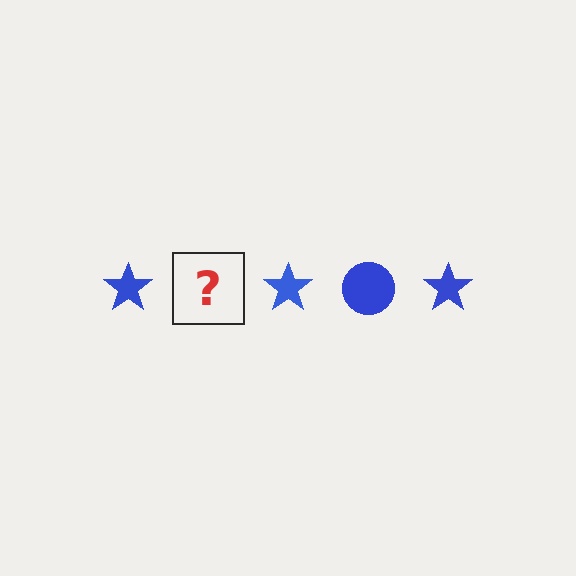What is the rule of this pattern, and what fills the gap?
The rule is that the pattern cycles through star, circle shapes in blue. The gap should be filled with a blue circle.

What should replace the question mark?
The question mark should be replaced with a blue circle.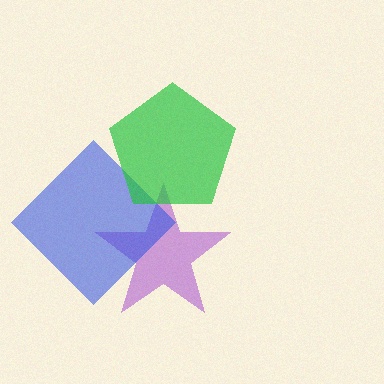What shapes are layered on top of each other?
The layered shapes are: a purple star, a blue diamond, a green pentagon.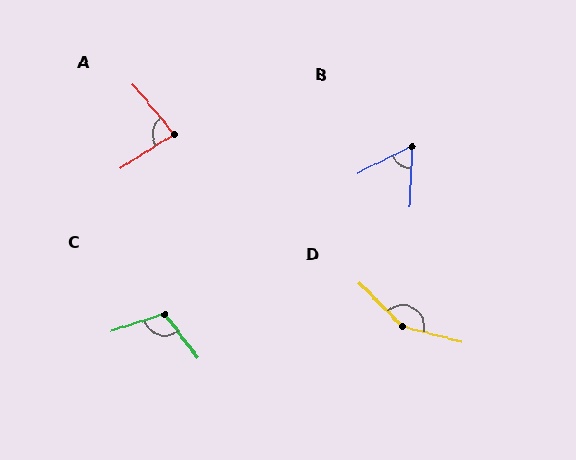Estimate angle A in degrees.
Approximately 83 degrees.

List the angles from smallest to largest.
B (61°), A (83°), C (109°), D (149°).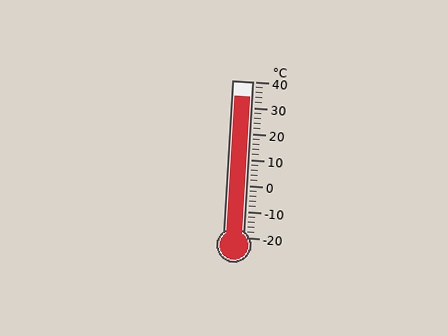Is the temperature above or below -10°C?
The temperature is above -10°C.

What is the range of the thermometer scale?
The thermometer scale ranges from -20°C to 40°C.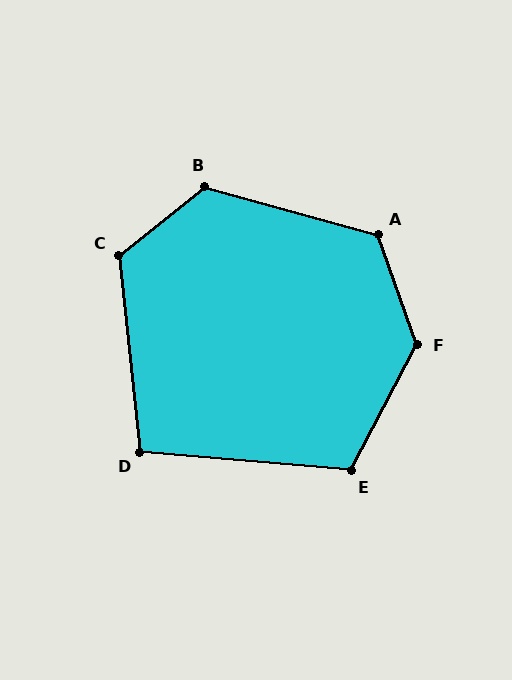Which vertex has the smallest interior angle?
D, at approximately 101 degrees.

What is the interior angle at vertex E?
Approximately 113 degrees (obtuse).